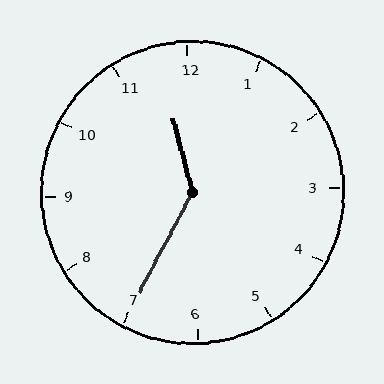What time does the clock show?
11:35.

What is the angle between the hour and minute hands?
Approximately 138 degrees.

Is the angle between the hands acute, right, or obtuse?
It is obtuse.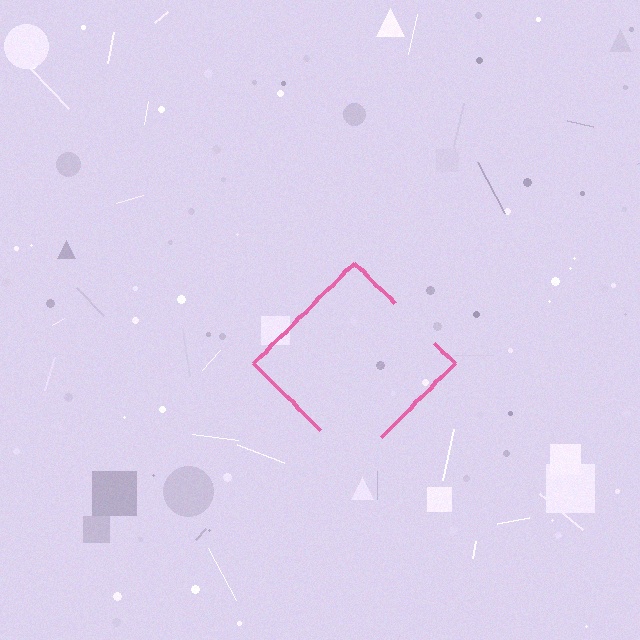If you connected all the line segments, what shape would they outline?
They would outline a diamond.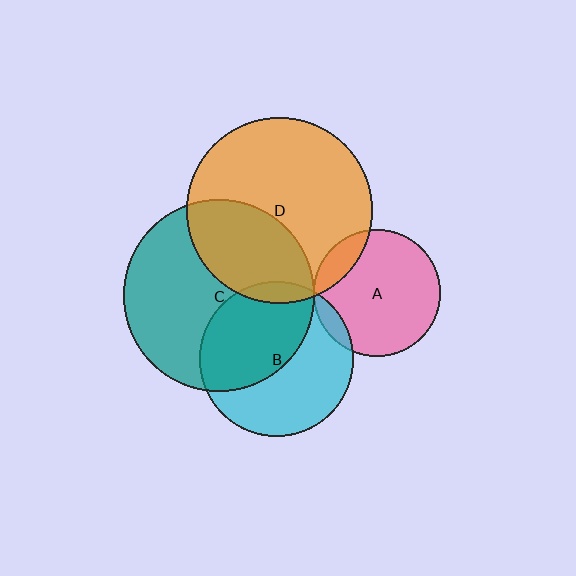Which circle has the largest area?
Circle C (teal).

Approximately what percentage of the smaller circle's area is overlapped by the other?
Approximately 10%.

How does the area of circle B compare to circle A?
Approximately 1.5 times.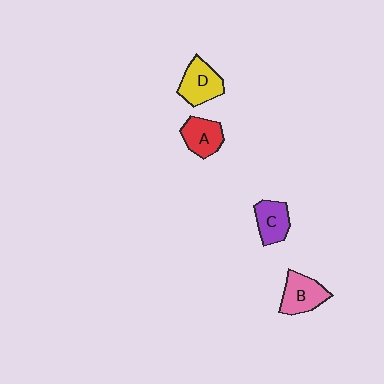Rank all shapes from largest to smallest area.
From largest to smallest: D (yellow), B (pink), A (red), C (purple).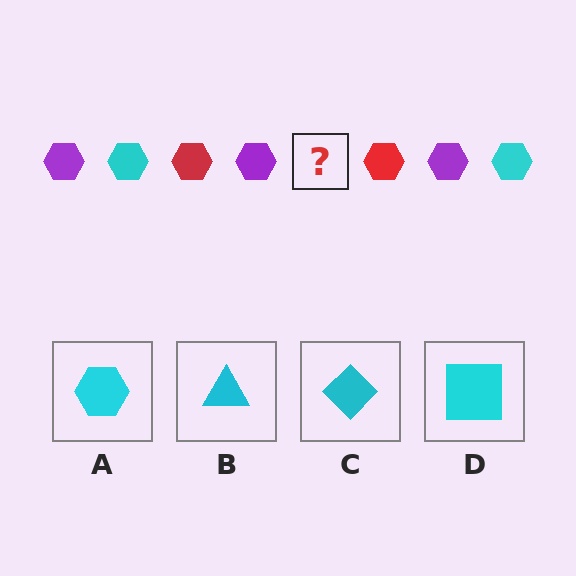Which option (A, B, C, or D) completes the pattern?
A.